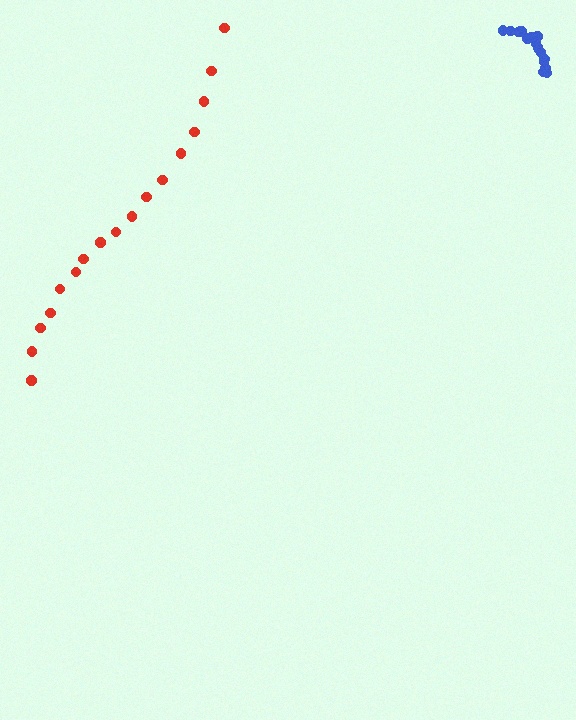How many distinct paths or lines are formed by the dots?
There are 2 distinct paths.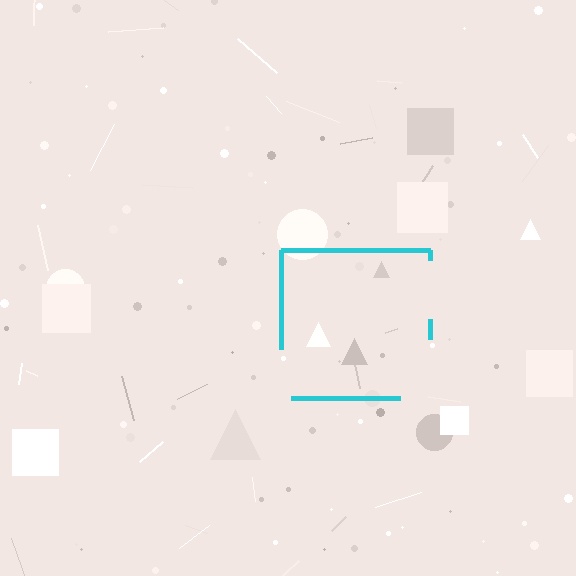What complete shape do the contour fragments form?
The contour fragments form a square.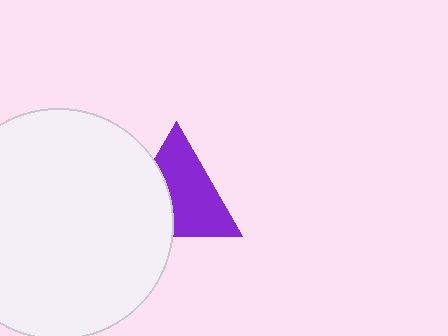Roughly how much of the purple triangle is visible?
About half of it is visible (roughly 63%).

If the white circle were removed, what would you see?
You would see the complete purple triangle.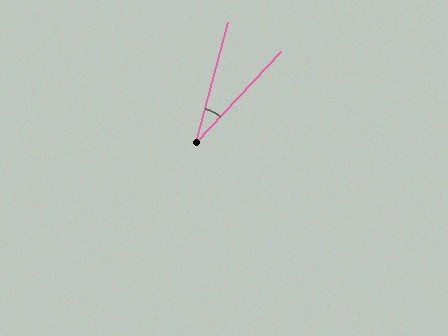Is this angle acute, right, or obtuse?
It is acute.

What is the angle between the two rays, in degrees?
Approximately 28 degrees.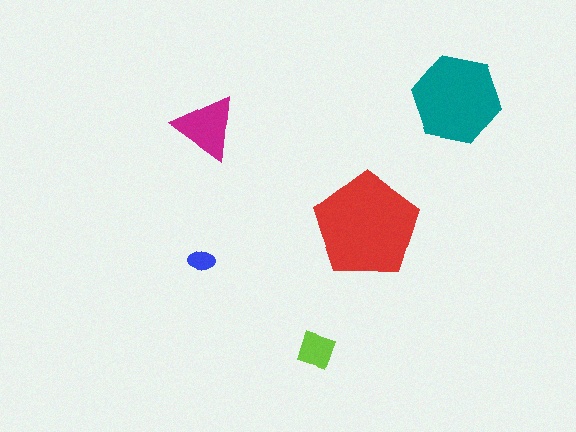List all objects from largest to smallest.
The red pentagon, the teal hexagon, the magenta triangle, the lime square, the blue ellipse.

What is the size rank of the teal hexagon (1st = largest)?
2nd.